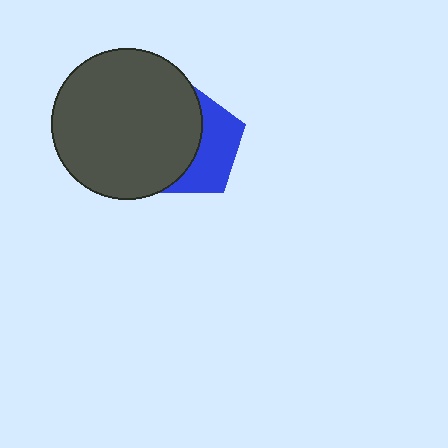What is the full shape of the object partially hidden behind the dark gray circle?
The partially hidden object is a blue pentagon.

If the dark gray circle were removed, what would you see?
You would see the complete blue pentagon.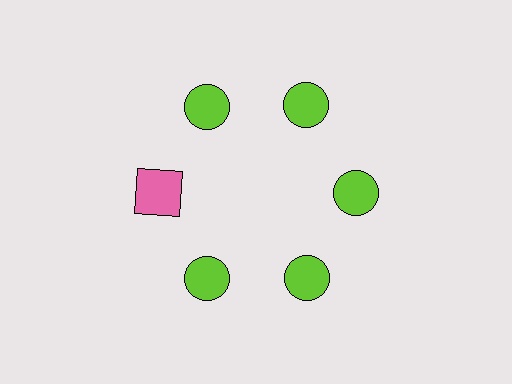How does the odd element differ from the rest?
It differs in both color (pink instead of lime) and shape (square instead of circle).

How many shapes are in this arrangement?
There are 6 shapes arranged in a ring pattern.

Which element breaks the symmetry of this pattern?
The pink square at roughly the 9 o'clock position breaks the symmetry. All other shapes are lime circles.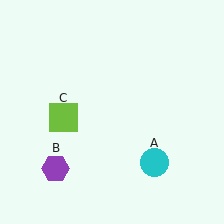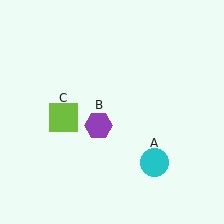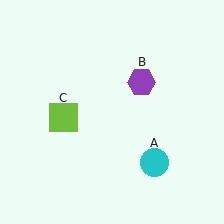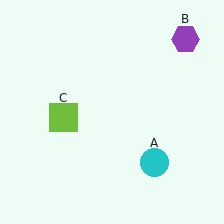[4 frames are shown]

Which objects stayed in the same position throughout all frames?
Cyan circle (object A) and lime square (object C) remained stationary.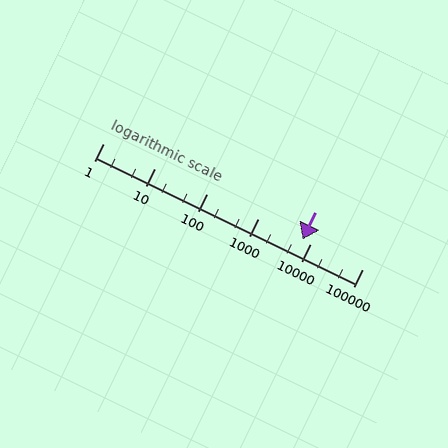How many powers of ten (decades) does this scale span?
The scale spans 5 decades, from 1 to 100000.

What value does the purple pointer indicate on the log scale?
The pointer indicates approximately 7100.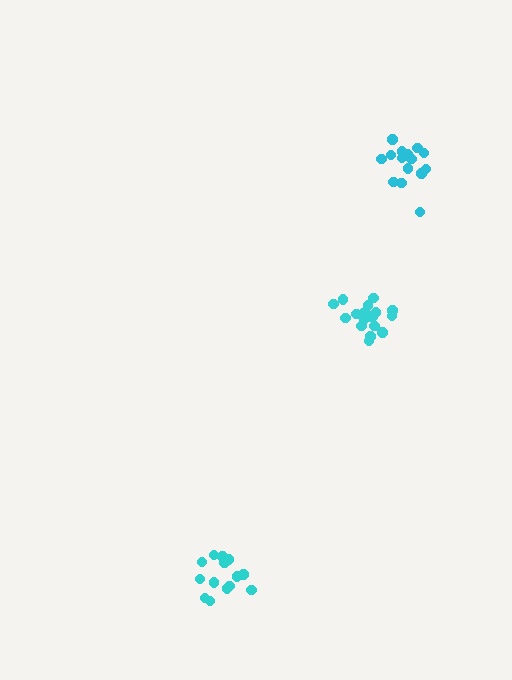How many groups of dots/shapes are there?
There are 3 groups.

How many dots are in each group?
Group 1: 16 dots, Group 2: 20 dots, Group 3: 14 dots (50 total).